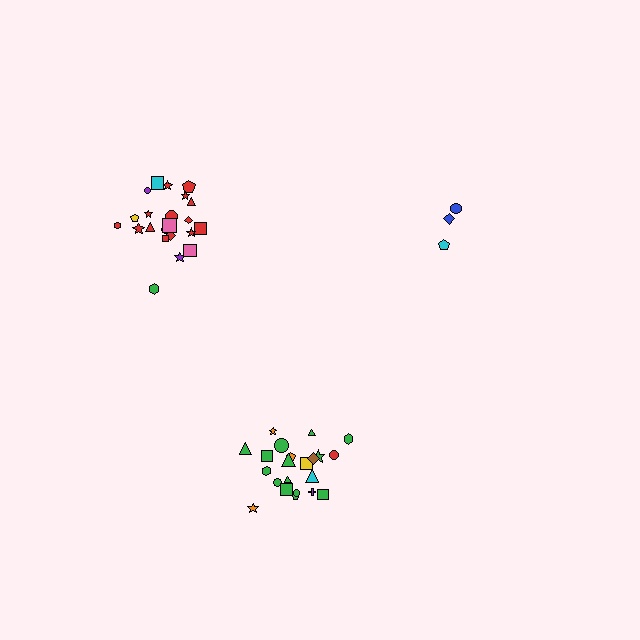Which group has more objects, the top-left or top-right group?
The top-left group.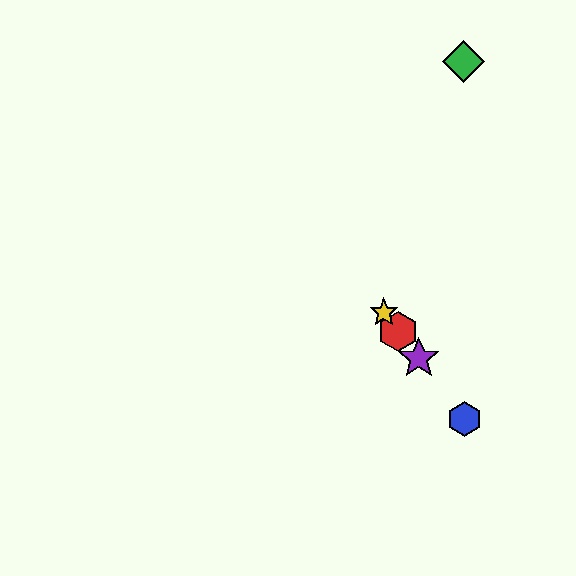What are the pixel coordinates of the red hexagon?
The red hexagon is at (398, 331).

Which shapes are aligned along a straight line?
The red hexagon, the blue hexagon, the yellow star, the purple star are aligned along a straight line.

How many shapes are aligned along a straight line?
4 shapes (the red hexagon, the blue hexagon, the yellow star, the purple star) are aligned along a straight line.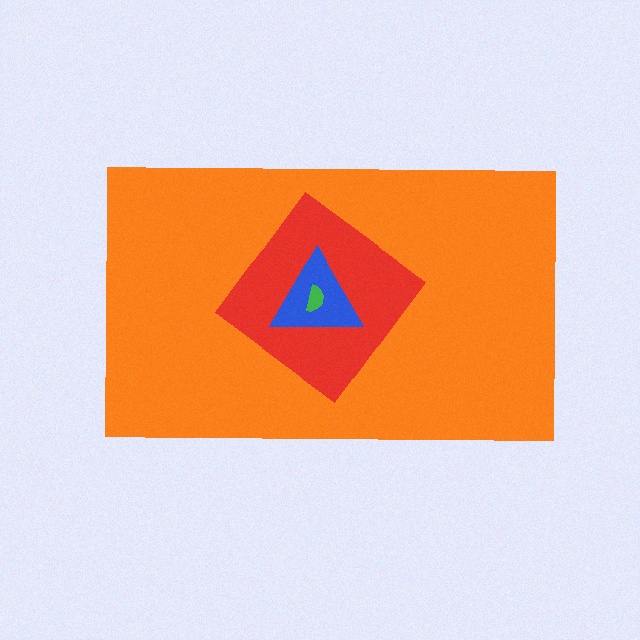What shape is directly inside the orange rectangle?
The red diamond.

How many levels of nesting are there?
4.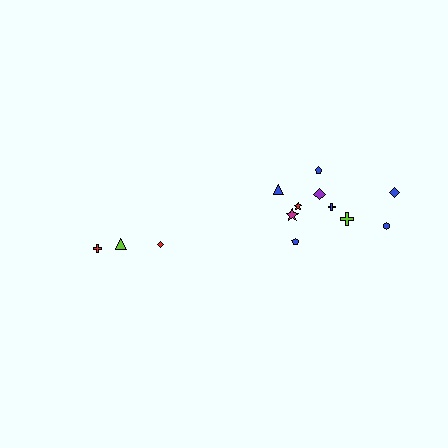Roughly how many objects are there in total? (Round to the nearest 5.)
Roughly 15 objects in total.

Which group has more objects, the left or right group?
The right group.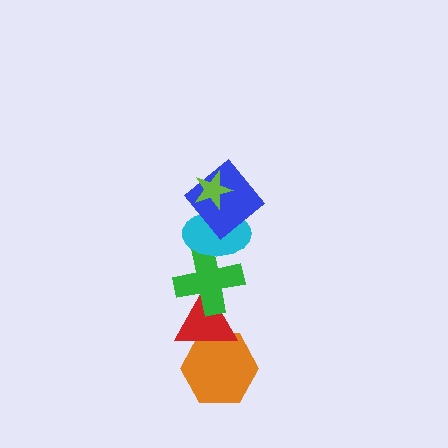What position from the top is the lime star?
The lime star is 1st from the top.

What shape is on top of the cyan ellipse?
The blue diamond is on top of the cyan ellipse.